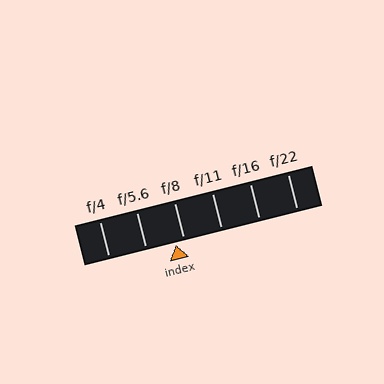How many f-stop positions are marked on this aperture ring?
There are 6 f-stop positions marked.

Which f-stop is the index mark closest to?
The index mark is closest to f/8.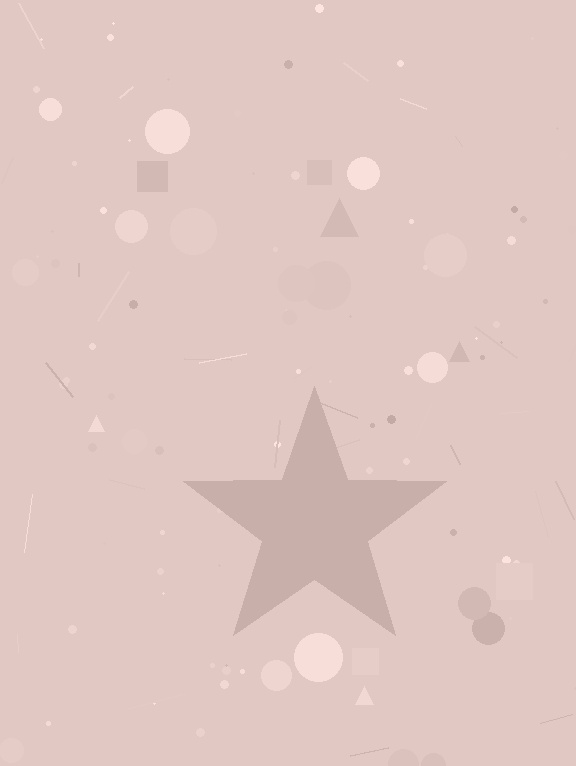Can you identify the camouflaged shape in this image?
The camouflaged shape is a star.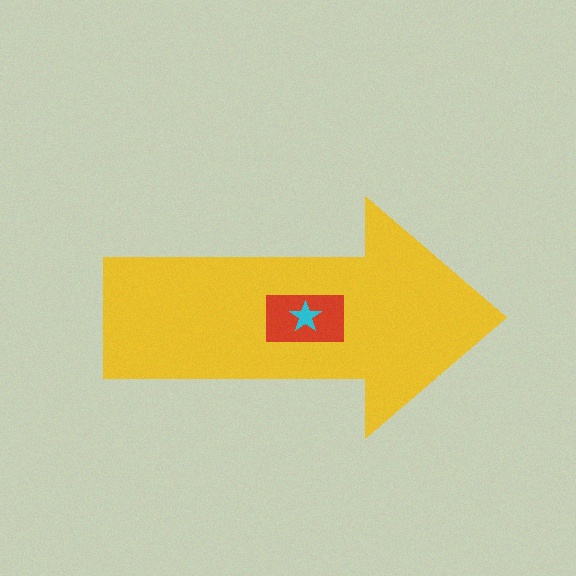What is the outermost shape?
The yellow arrow.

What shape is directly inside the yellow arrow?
The red rectangle.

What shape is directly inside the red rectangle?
The cyan star.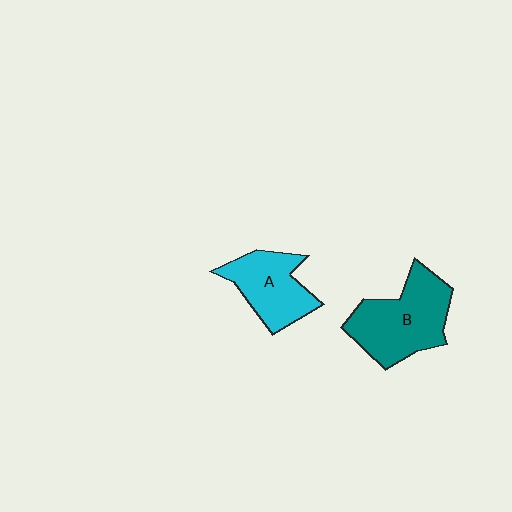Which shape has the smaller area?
Shape A (cyan).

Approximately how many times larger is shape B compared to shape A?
Approximately 1.4 times.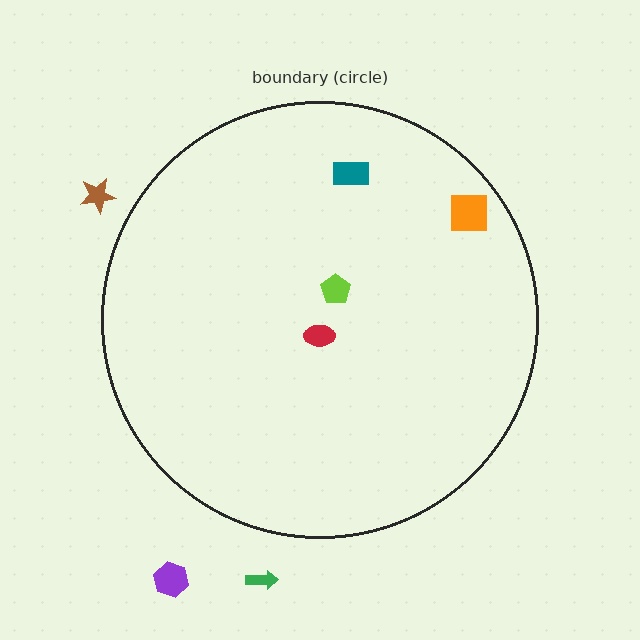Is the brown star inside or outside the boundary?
Outside.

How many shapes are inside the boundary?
4 inside, 3 outside.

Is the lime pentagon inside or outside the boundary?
Inside.